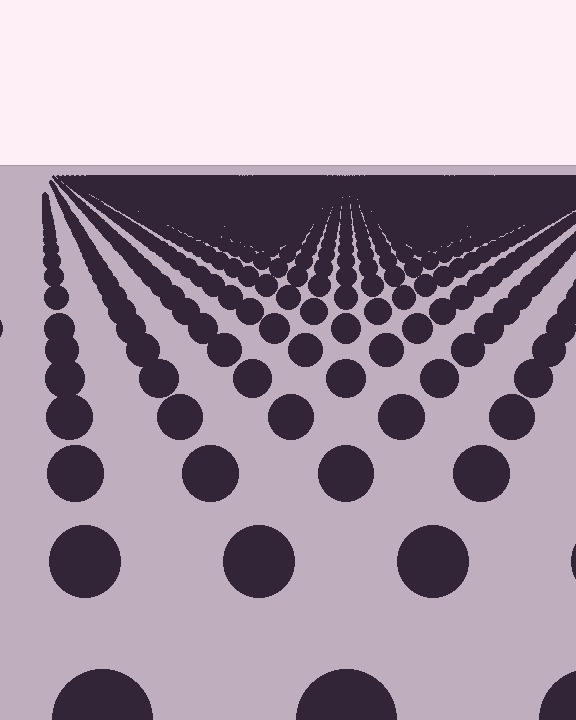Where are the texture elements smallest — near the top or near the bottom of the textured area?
Near the top.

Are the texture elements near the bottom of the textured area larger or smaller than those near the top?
Larger. Near the bottom, elements are closer to the viewer and appear at a bigger on-screen size.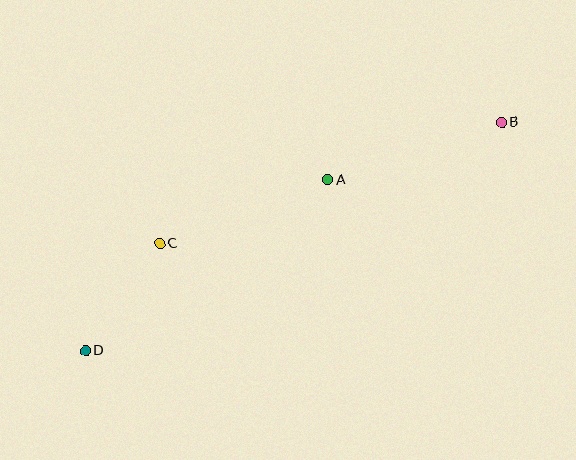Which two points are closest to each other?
Points C and D are closest to each other.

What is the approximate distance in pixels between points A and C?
The distance between A and C is approximately 179 pixels.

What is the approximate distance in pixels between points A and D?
The distance between A and D is approximately 296 pixels.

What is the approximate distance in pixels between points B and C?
The distance between B and C is approximately 363 pixels.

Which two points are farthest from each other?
Points B and D are farthest from each other.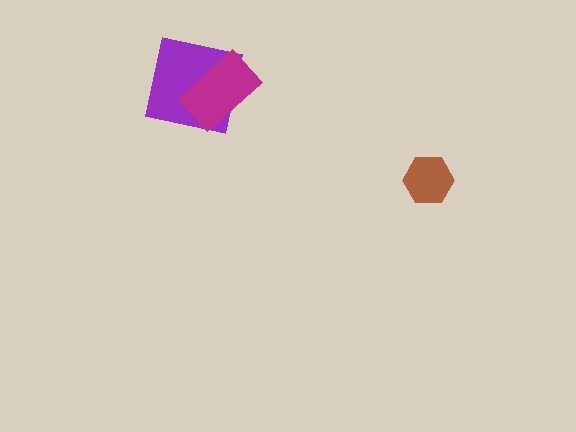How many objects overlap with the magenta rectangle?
1 object overlaps with the magenta rectangle.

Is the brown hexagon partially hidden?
No, no other shape covers it.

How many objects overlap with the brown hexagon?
0 objects overlap with the brown hexagon.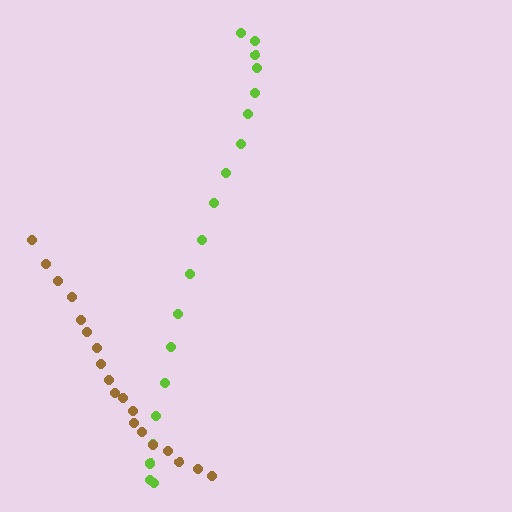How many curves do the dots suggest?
There are 2 distinct paths.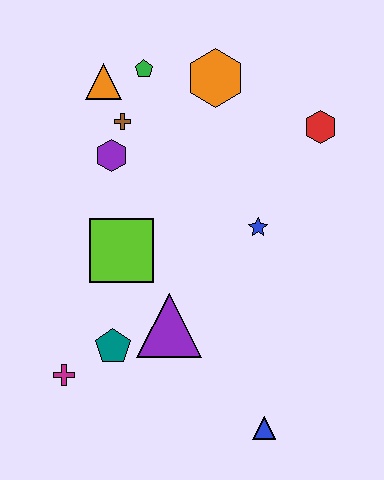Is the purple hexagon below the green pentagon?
Yes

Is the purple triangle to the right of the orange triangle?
Yes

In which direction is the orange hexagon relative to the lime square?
The orange hexagon is above the lime square.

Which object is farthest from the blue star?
The magenta cross is farthest from the blue star.